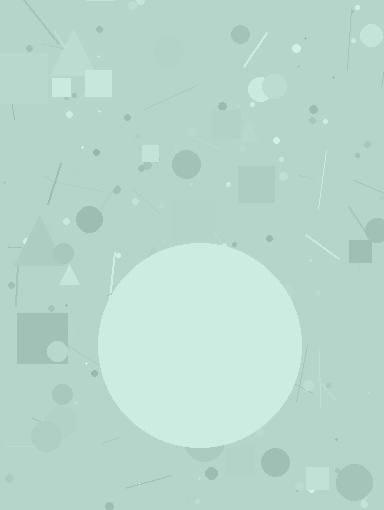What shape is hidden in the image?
A circle is hidden in the image.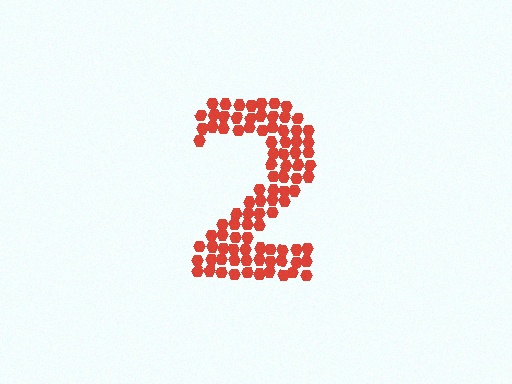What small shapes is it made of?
It is made of small hexagons.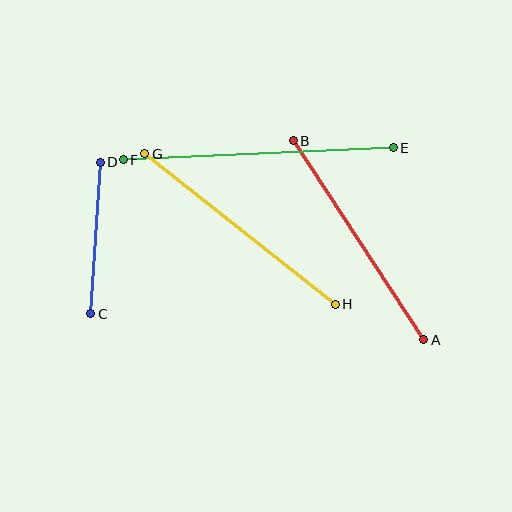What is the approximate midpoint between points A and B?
The midpoint is at approximately (358, 240) pixels.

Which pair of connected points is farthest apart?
Points E and F are farthest apart.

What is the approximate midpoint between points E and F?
The midpoint is at approximately (258, 154) pixels.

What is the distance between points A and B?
The distance is approximately 238 pixels.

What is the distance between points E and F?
The distance is approximately 271 pixels.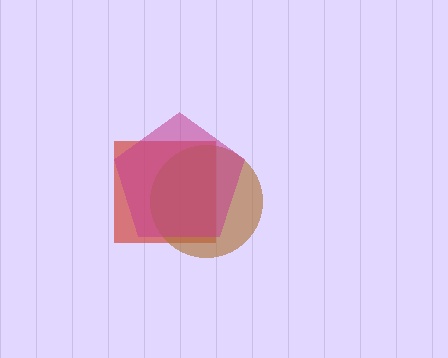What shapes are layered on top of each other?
The layered shapes are: a red square, a brown circle, a magenta pentagon.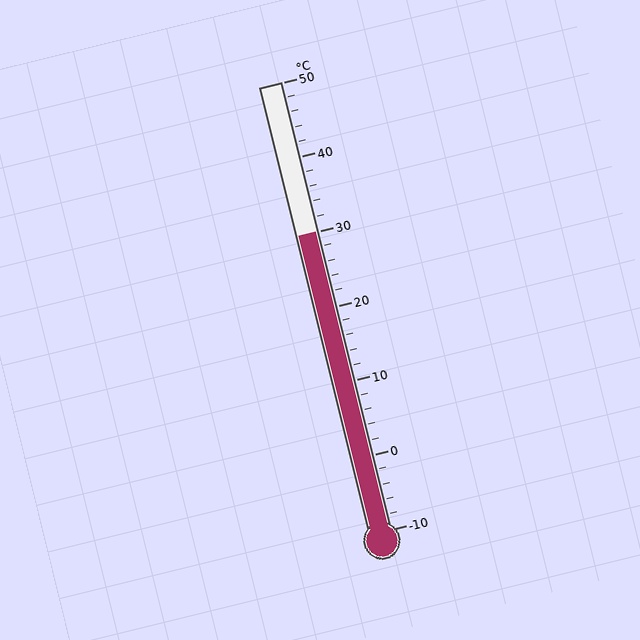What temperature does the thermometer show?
The thermometer shows approximately 30°C.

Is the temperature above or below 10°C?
The temperature is above 10°C.